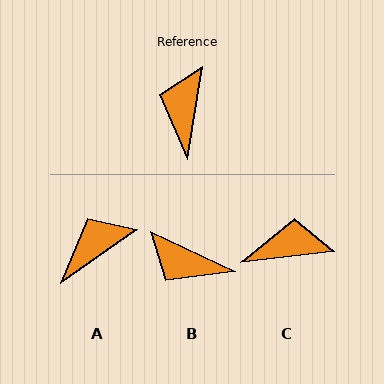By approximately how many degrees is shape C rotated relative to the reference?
Approximately 74 degrees clockwise.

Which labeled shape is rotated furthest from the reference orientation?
B, about 74 degrees away.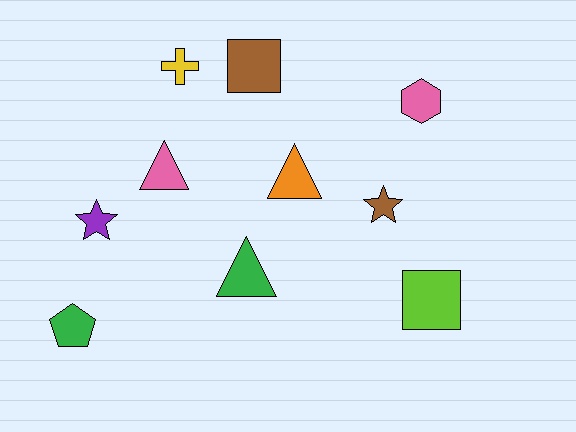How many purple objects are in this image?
There is 1 purple object.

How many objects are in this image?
There are 10 objects.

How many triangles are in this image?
There are 3 triangles.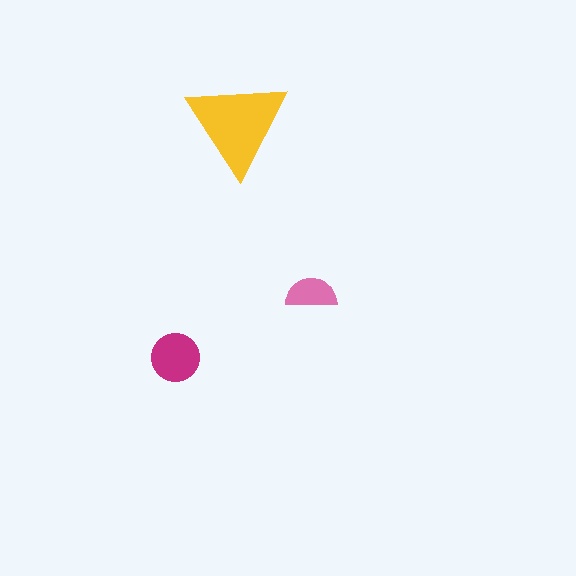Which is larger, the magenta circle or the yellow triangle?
The yellow triangle.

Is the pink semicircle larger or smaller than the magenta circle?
Smaller.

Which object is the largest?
The yellow triangle.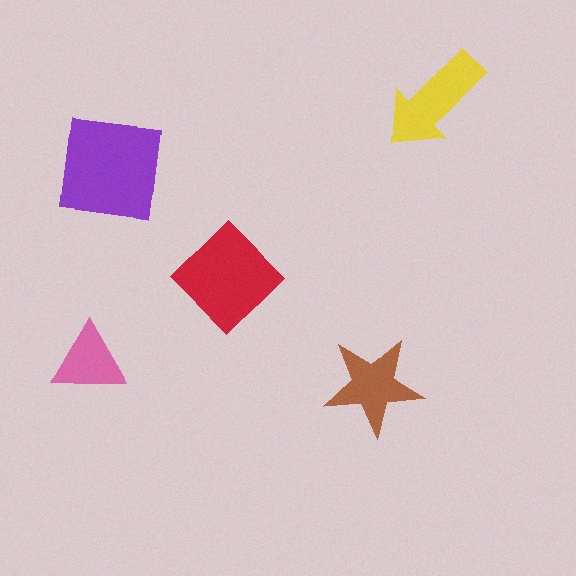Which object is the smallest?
The pink triangle.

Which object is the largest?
The purple square.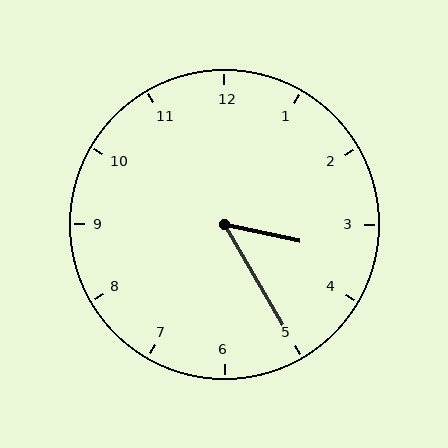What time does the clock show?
3:25.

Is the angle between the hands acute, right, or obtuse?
It is acute.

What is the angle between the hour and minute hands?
Approximately 48 degrees.